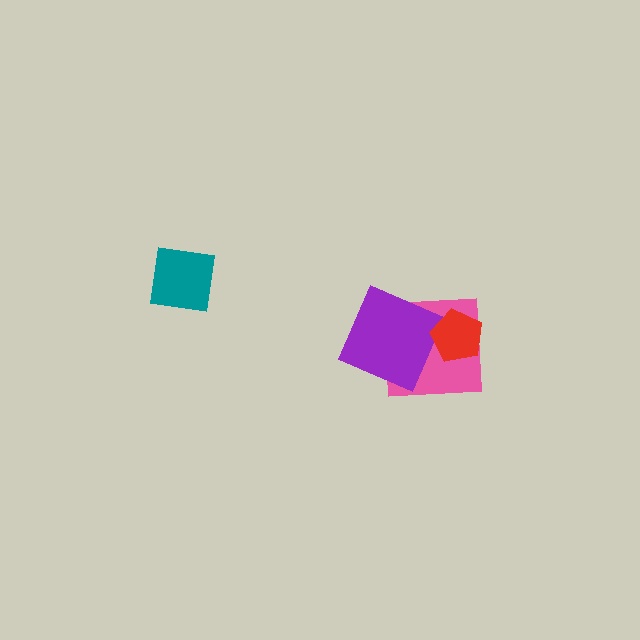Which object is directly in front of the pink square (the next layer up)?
The purple square is directly in front of the pink square.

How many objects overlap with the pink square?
2 objects overlap with the pink square.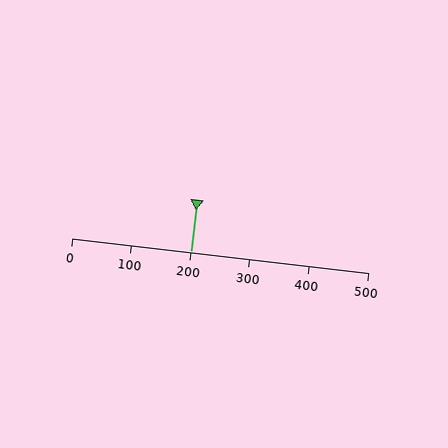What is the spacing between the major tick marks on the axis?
The major ticks are spaced 100 apart.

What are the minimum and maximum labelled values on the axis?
The axis runs from 0 to 500.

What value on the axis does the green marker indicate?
The marker indicates approximately 200.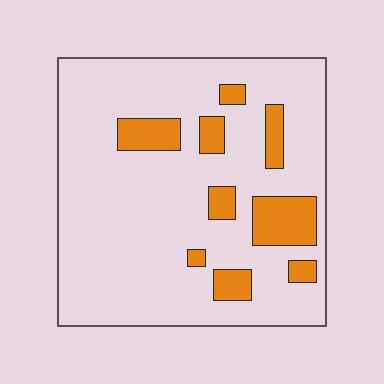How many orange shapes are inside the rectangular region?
9.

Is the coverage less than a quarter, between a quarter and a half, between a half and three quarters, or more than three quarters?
Less than a quarter.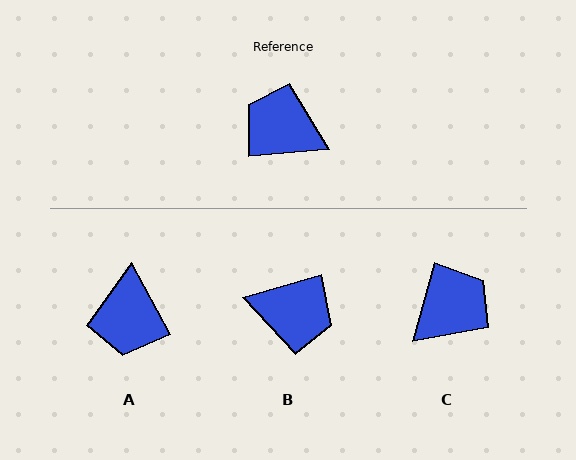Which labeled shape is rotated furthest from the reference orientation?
B, about 168 degrees away.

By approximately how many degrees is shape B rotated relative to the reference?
Approximately 168 degrees clockwise.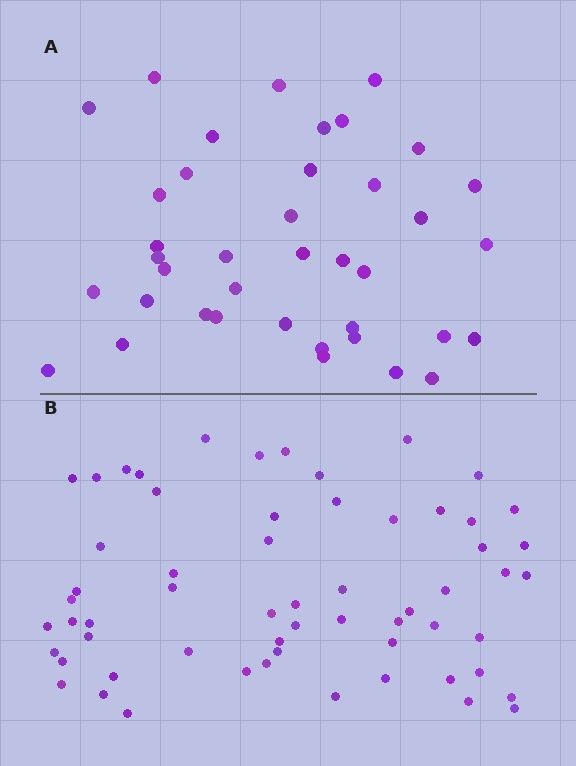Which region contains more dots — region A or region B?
Region B (the bottom region) has more dots.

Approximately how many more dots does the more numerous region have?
Region B has approximately 20 more dots than region A.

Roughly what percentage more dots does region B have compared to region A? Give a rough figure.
About 55% more.